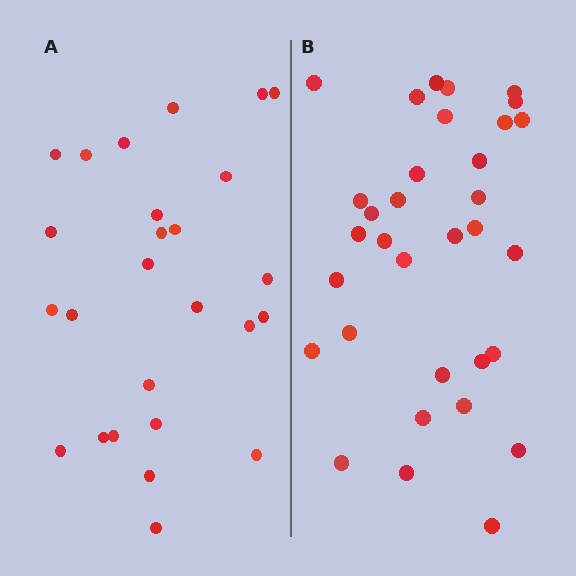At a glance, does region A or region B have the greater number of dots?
Region B (the right region) has more dots.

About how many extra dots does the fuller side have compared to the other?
Region B has roughly 8 or so more dots than region A.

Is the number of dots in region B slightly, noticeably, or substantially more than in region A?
Region B has noticeably more, but not dramatically so. The ratio is roughly 1.3 to 1.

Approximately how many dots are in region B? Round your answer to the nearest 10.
About 30 dots. (The exact count is 33, which rounds to 30.)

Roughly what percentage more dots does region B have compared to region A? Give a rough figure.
About 25% more.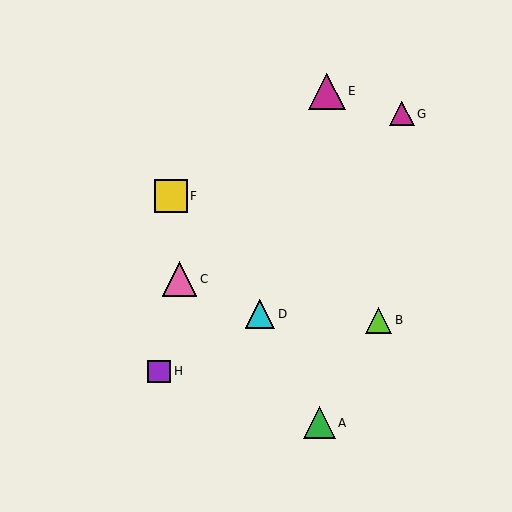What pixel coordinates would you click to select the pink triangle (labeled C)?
Click at (180, 279) to select the pink triangle C.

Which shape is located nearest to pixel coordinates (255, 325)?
The cyan triangle (labeled D) at (260, 314) is nearest to that location.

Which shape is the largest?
The magenta triangle (labeled E) is the largest.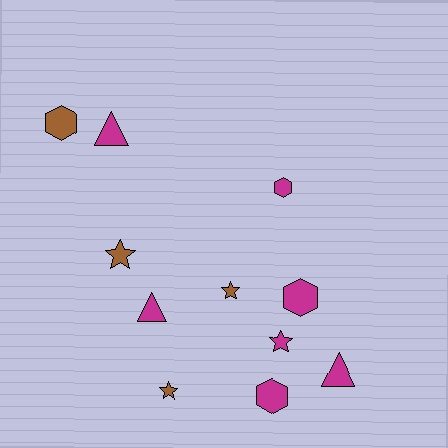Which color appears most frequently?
Magenta, with 7 objects.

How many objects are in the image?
There are 11 objects.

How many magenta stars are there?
There is 1 magenta star.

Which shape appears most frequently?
Star, with 4 objects.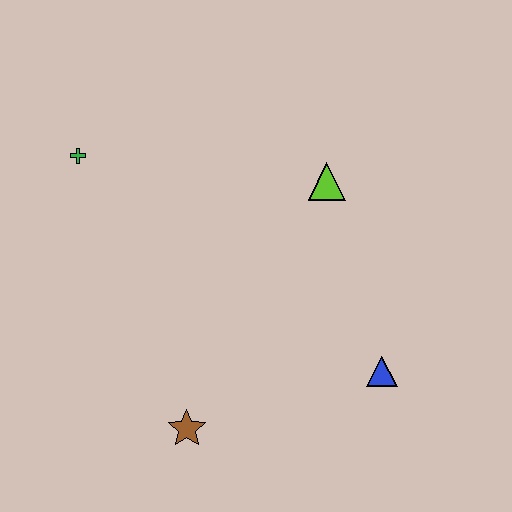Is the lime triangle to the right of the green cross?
Yes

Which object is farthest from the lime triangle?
The brown star is farthest from the lime triangle.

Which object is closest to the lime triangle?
The blue triangle is closest to the lime triangle.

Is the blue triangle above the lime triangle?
No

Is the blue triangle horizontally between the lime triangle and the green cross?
No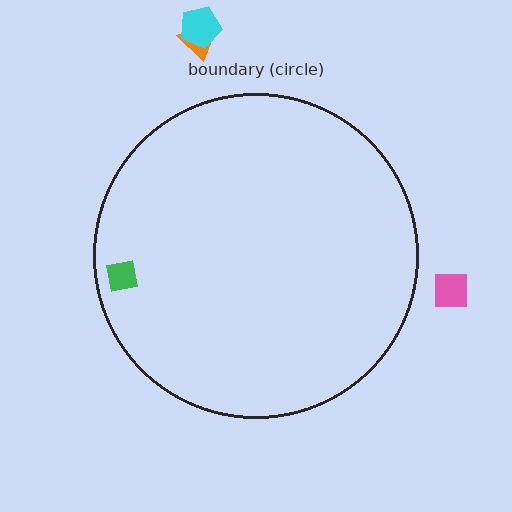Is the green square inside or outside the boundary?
Inside.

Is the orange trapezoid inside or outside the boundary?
Outside.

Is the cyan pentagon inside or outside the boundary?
Outside.